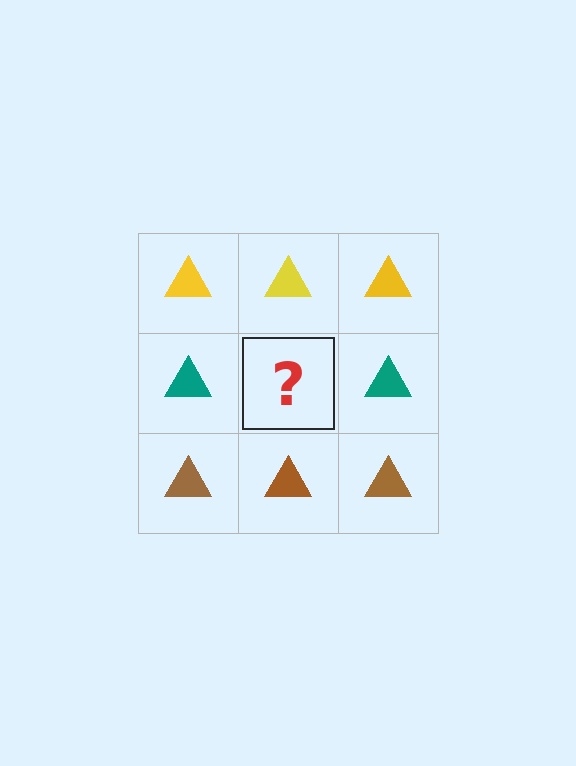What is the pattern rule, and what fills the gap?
The rule is that each row has a consistent color. The gap should be filled with a teal triangle.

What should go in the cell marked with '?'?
The missing cell should contain a teal triangle.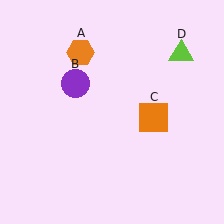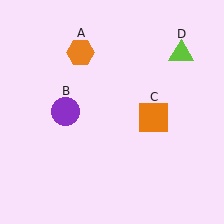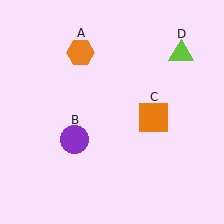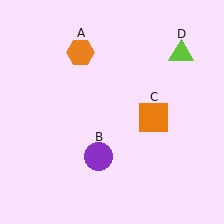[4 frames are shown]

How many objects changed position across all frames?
1 object changed position: purple circle (object B).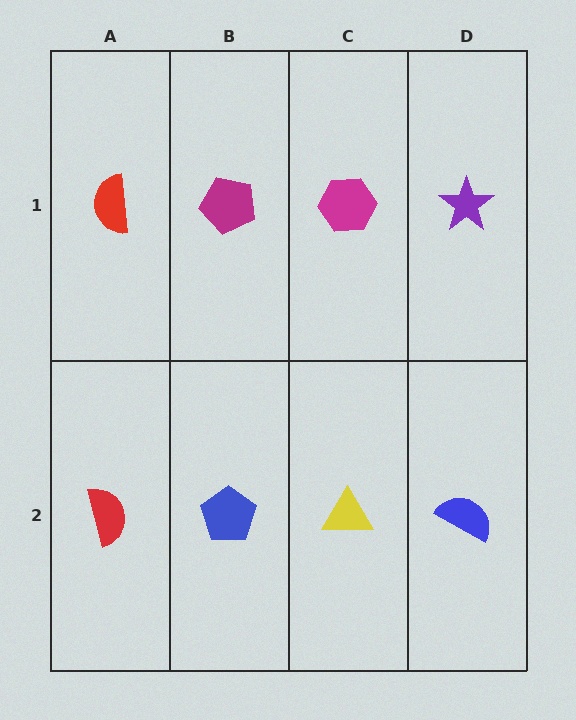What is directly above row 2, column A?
A red semicircle.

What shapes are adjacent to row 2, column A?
A red semicircle (row 1, column A), a blue pentagon (row 2, column B).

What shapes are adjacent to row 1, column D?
A blue semicircle (row 2, column D), a magenta hexagon (row 1, column C).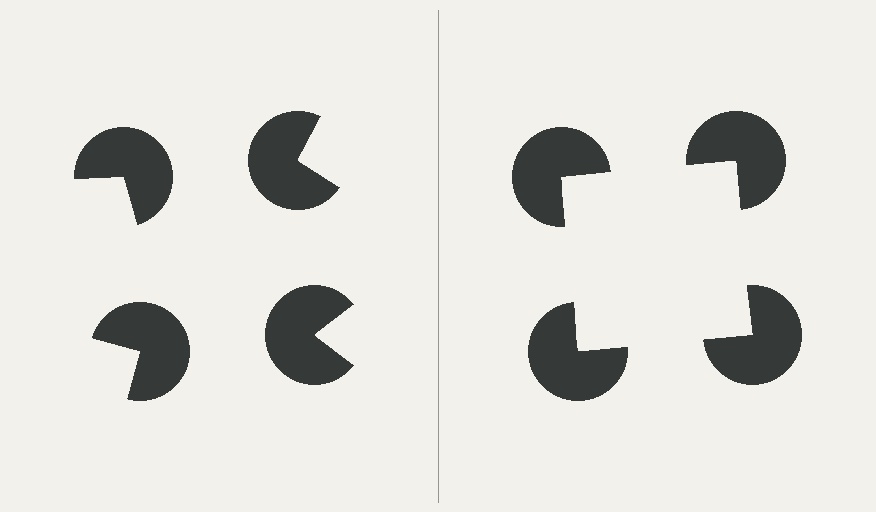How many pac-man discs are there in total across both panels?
8 — 4 on each side.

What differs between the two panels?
The pac-man discs are positioned identically on both sides; only the wedge orientations differ. On the right they align to a square; on the left they are misaligned.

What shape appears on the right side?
An illusory square.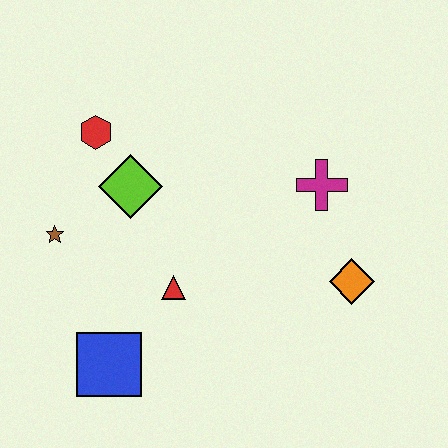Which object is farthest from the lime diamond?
The orange diamond is farthest from the lime diamond.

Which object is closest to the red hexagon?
The lime diamond is closest to the red hexagon.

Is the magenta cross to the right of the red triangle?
Yes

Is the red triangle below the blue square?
No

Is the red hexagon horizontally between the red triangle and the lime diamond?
No